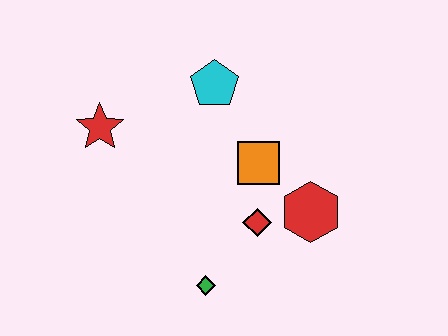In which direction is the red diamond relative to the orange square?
The red diamond is below the orange square.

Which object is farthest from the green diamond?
The cyan pentagon is farthest from the green diamond.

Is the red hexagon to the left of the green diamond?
No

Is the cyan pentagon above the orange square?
Yes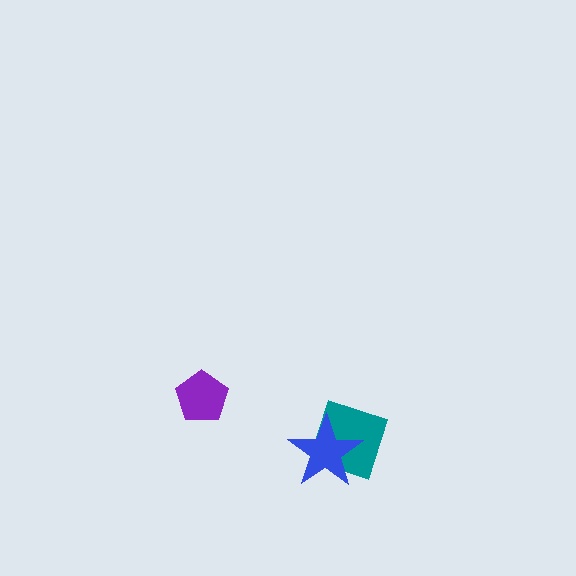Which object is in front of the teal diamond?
The blue star is in front of the teal diamond.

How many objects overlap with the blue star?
1 object overlaps with the blue star.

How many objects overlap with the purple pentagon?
0 objects overlap with the purple pentagon.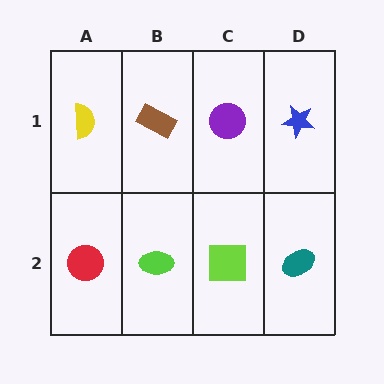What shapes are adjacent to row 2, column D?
A blue star (row 1, column D), a lime square (row 2, column C).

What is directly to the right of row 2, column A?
A lime ellipse.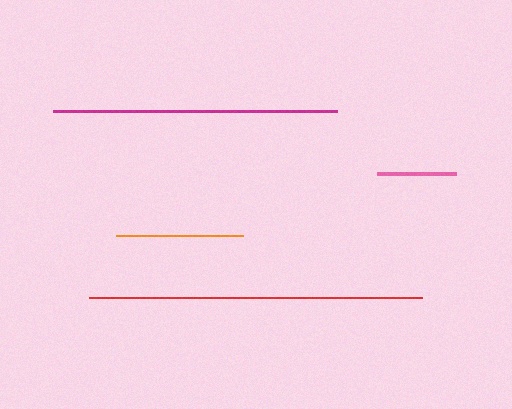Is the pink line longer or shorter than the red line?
The red line is longer than the pink line.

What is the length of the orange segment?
The orange segment is approximately 128 pixels long.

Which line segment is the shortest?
The pink line is the shortest at approximately 80 pixels.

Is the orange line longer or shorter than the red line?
The red line is longer than the orange line.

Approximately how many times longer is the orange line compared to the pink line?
The orange line is approximately 1.6 times the length of the pink line.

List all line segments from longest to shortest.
From longest to shortest: red, magenta, orange, pink.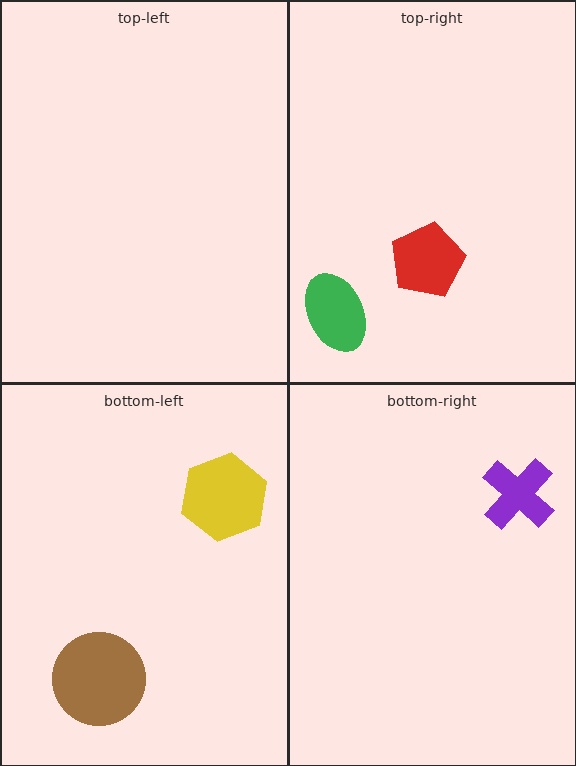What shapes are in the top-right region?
The green ellipse, the red pentagon.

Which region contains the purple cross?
The bottom-right region.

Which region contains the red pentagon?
The top-right region.